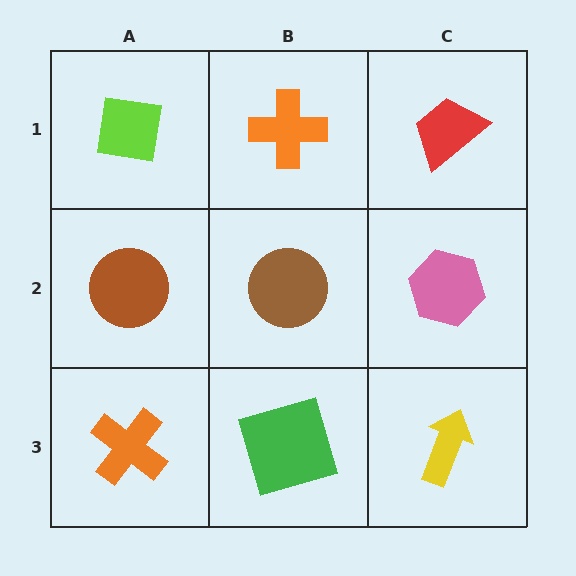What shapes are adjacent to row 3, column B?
A brown circle (row 2, column B), an orange cross (row 3, column A), a yellow arrow (row 3, column C).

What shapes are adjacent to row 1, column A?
A brown circle (row 2, column A), an orange cross (row 1, column B).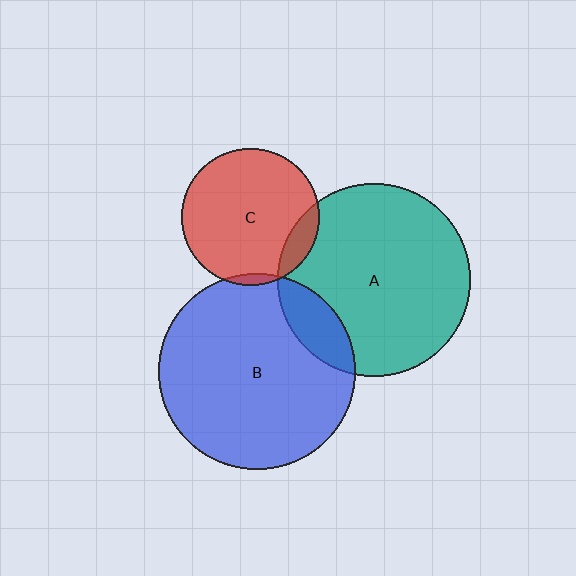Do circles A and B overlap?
Yes.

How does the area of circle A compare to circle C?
Approximately 2.0 times.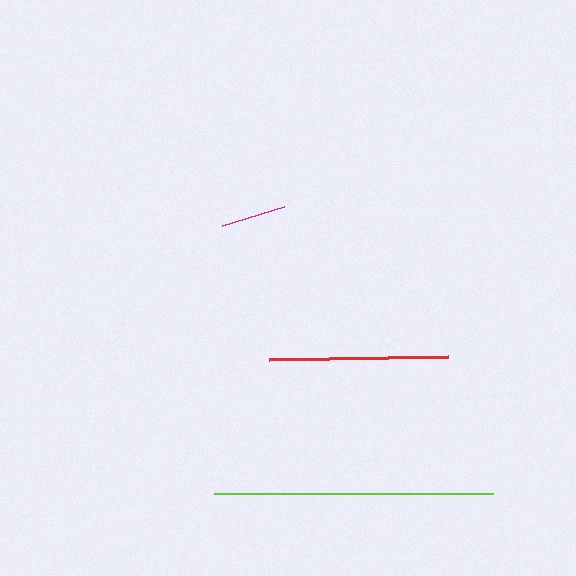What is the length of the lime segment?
The lime segment is approximately 279 pixels long.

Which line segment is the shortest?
The magenta line is the shortest at approximately 64 pixels.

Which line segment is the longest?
The lime line is the longest at approximately 279 pixels.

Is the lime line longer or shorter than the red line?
The lime line is longer than the red line.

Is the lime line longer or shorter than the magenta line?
The lime line is longer than the magenta line.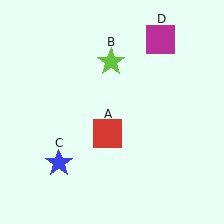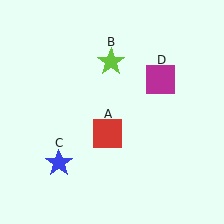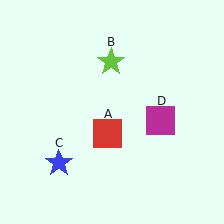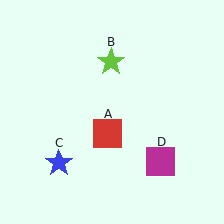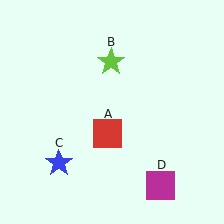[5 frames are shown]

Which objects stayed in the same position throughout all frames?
Red square (object A) and lime star (object B) and blue star (object C) remained stationary.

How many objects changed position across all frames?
1 object changed position: magenta square (object D).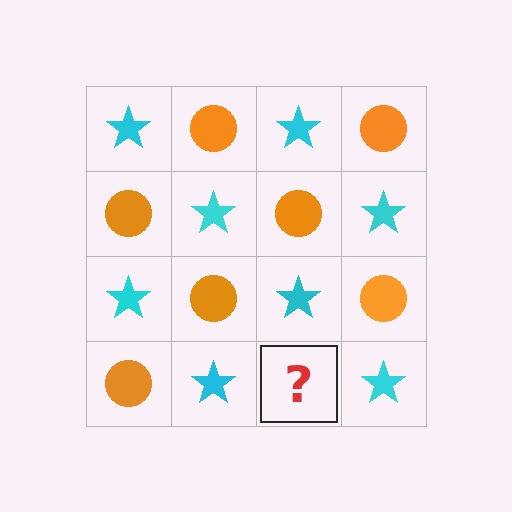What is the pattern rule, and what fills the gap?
The rule is that it alternates cyan star and orange circle in a checkerboard pattern. The gap should be filled with an orange circle.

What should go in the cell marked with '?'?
The missing cell should contain an orange circle.